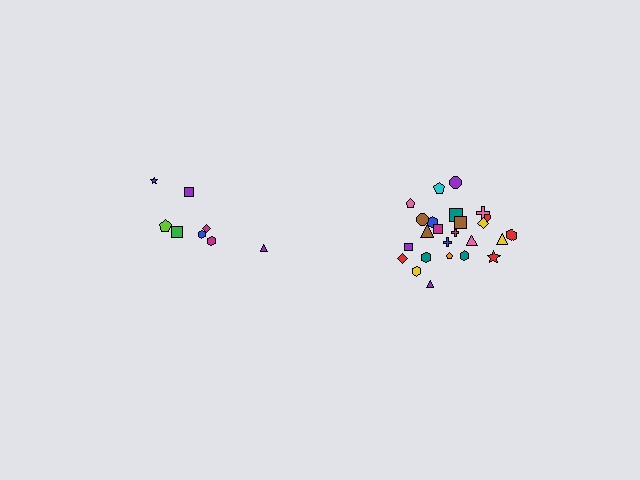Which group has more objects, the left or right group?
The right group.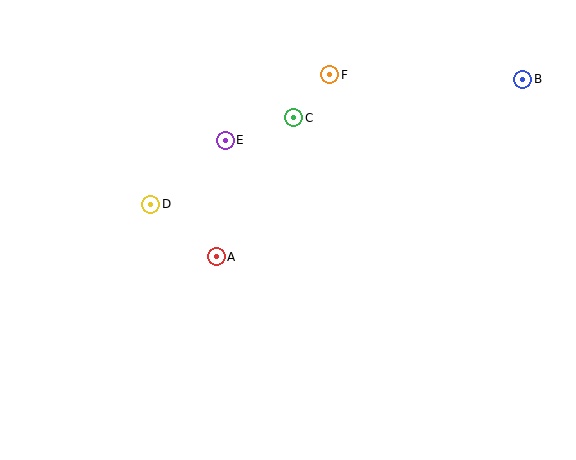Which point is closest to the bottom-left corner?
Point A is closest to the bottom-left corner.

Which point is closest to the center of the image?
Point A at (216, 257) is closest to the center.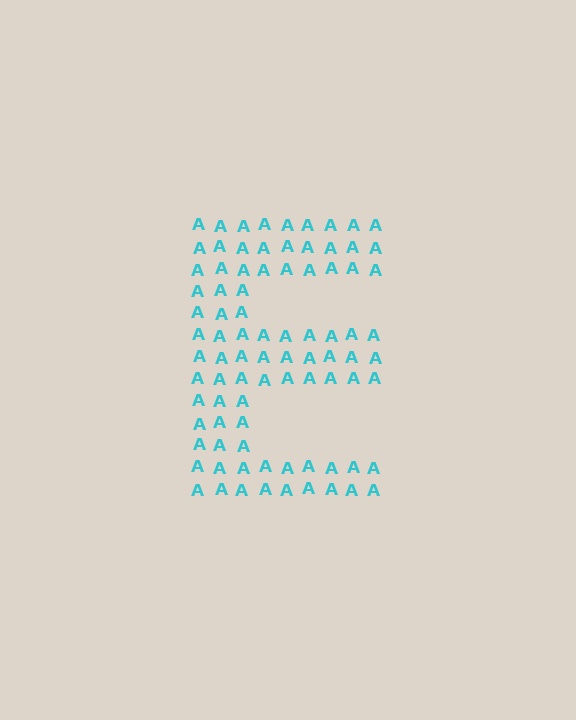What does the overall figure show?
The overall figure shows the letter E.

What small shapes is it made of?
It is made of small letter A's.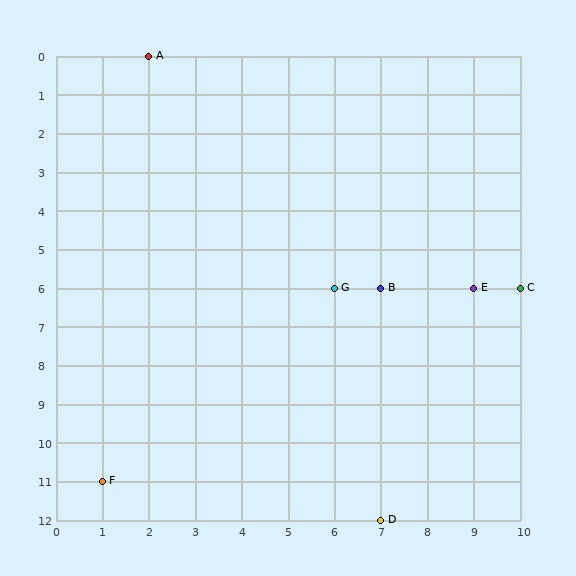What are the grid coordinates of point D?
Point D is at grid coordinates (7, 12).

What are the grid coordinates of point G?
Point G is at grid coordinates (6, 6).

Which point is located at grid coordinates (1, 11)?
Point F is at (1, 11).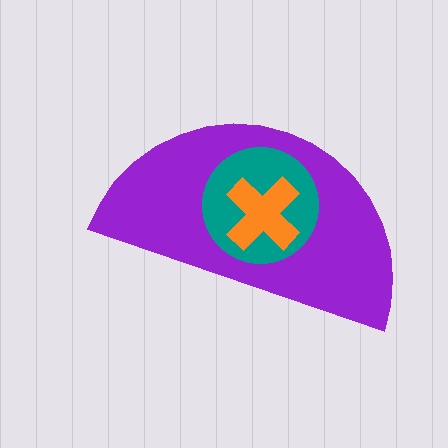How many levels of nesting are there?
3.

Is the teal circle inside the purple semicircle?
Yes.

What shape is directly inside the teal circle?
The orange cross.